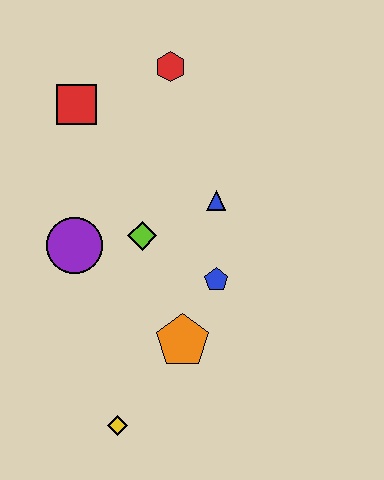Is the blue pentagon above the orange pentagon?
Yes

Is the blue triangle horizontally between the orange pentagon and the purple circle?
No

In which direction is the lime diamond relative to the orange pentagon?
The lime diamond is above the orange pentagon.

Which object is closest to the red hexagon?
The red square is closest to the red hexagon.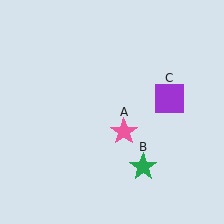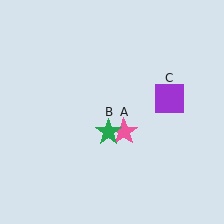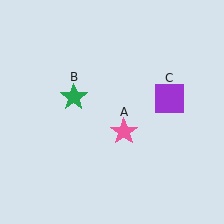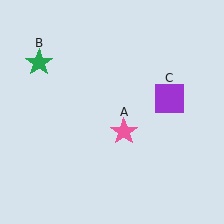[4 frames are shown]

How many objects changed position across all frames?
1 object changed position: green star (object B).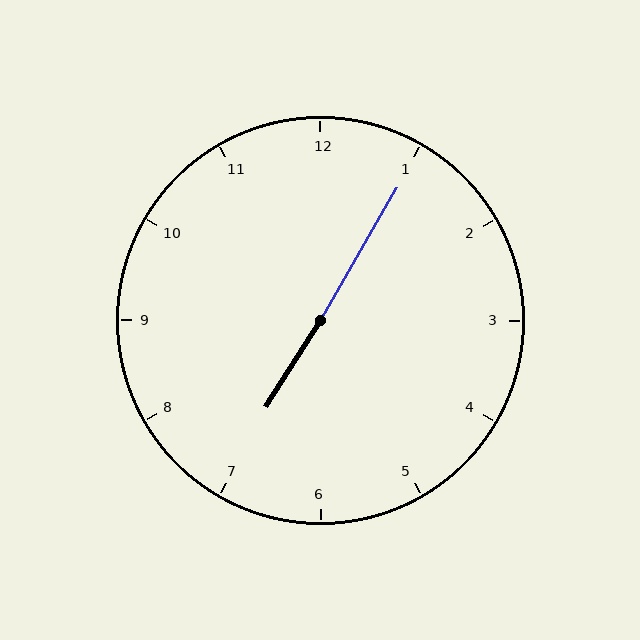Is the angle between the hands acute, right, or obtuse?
It is obtuse.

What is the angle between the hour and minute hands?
Approximately 178 degrees.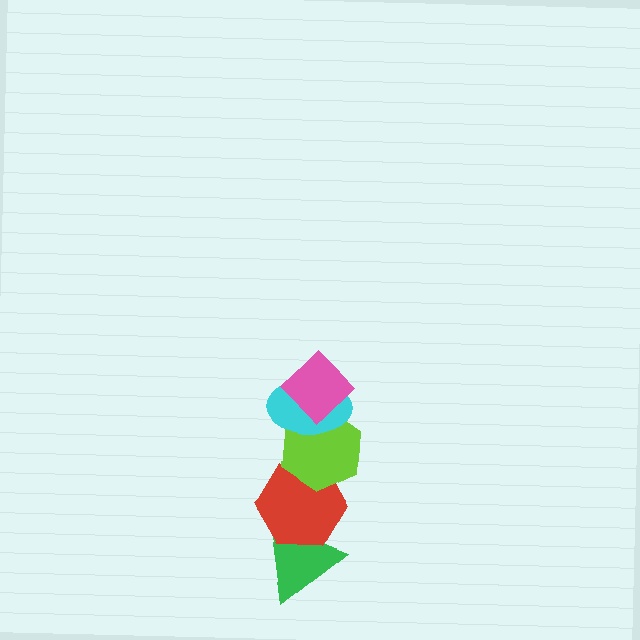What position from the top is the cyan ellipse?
The cyan ellipse is 2nd from the top.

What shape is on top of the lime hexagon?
The cyan ellipse is on top of the lime hexagon.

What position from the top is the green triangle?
The green triangle is 5th from the top.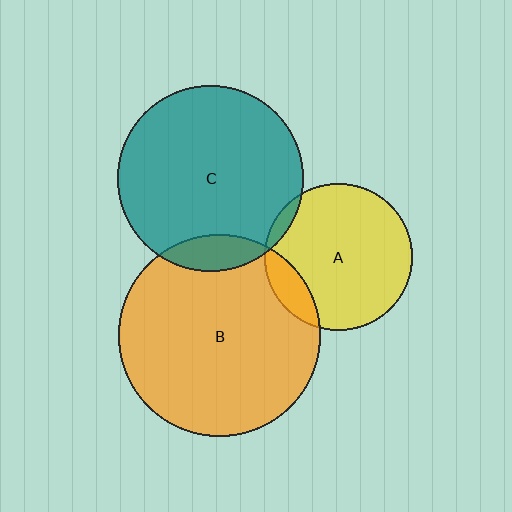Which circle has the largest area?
Circle B (orange).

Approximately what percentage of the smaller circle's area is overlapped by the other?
Approximately 5%.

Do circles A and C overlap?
Yes.